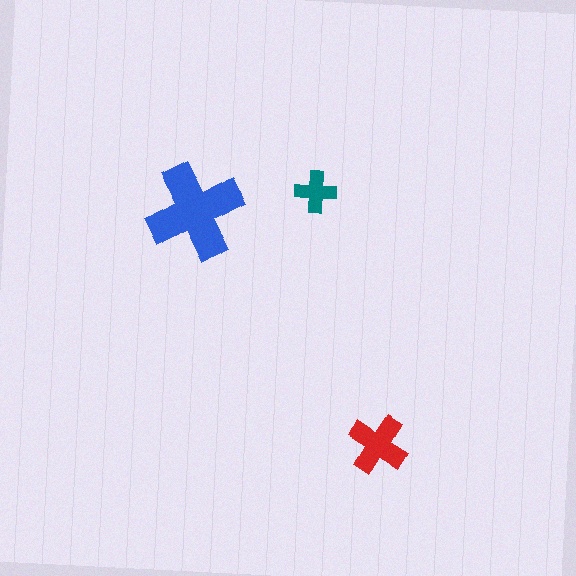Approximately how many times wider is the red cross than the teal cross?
About 1.5 times wider.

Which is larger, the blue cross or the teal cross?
The blue one.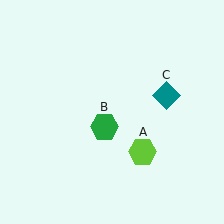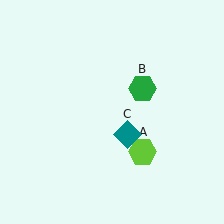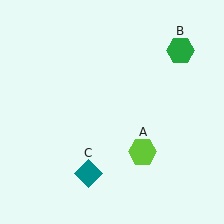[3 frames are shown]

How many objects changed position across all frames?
2 objects changed position: green hexagon (object B), teal diamond (object C).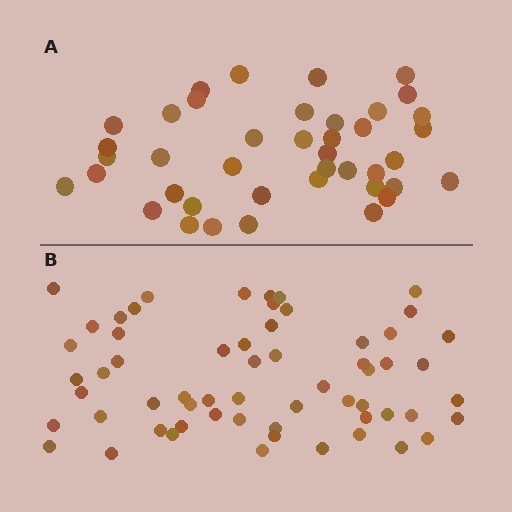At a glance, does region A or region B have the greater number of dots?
Region B (the bottom region) has more dots.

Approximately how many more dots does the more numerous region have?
Region B has approximately 20 more dots than region A.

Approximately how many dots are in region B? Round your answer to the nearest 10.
About 60 dots.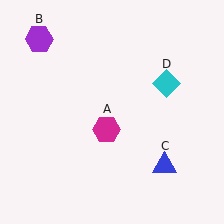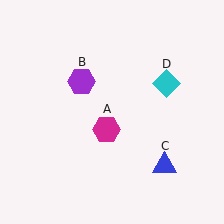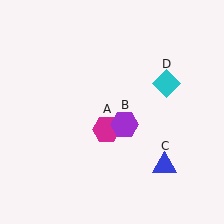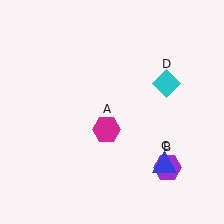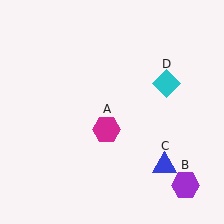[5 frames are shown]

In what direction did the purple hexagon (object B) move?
The purple hexagon (object B) moved down and to the right.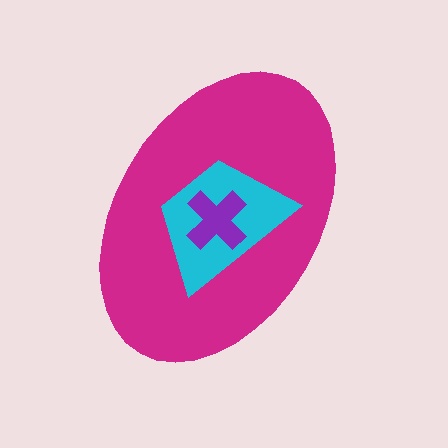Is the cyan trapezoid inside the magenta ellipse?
Yes.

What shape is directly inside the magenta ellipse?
The cyan trapezoid.